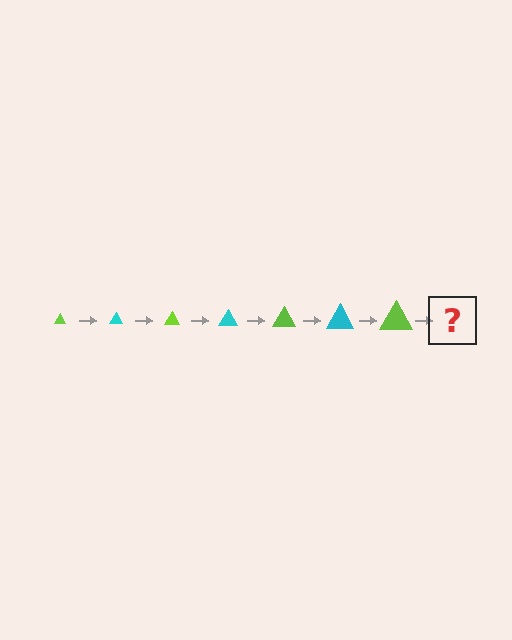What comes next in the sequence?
The next element should be a cyan triangle, larger than the previous one.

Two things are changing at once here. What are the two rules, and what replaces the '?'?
The two rules are that the triangle grows larger each step and the color cycles through lime and cyan. The '?' should be a cyan triangle, larger than the previous one.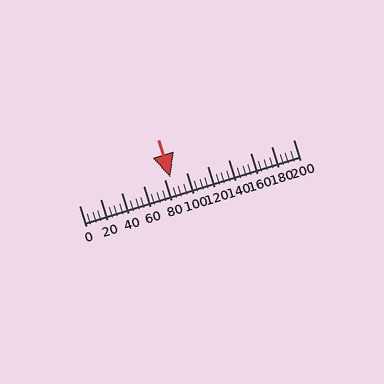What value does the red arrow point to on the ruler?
The red arrow points to approximately 85.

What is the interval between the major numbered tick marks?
The major tick marks are spaced 20 units apart.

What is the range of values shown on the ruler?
The ruler shows values from 0 to 200.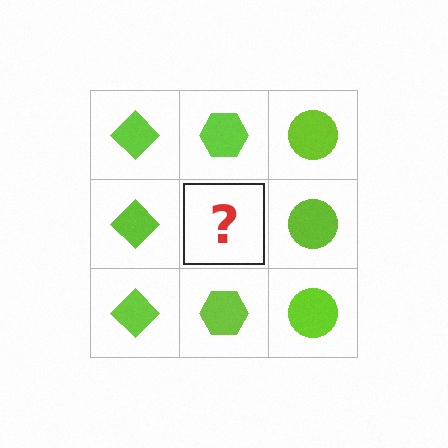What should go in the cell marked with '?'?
The missing cell should contain a lime hexagon.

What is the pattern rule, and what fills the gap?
The rule is that each column has a consistent shape. The gap should be filled with a lime hexagon.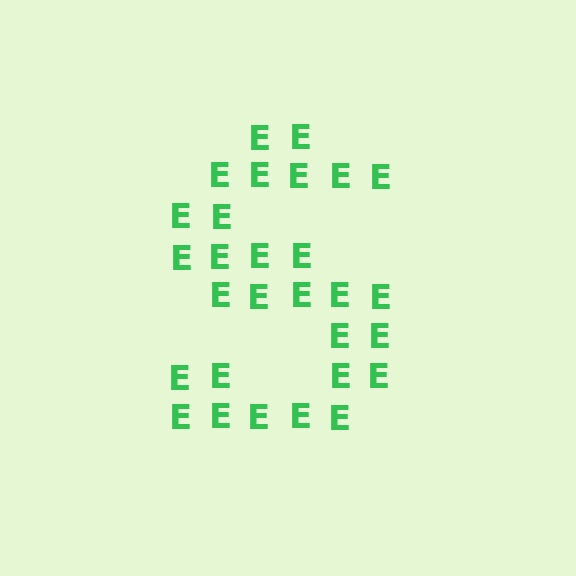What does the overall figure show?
The overall figure shows the letter S.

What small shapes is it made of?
It is made of small letter E's.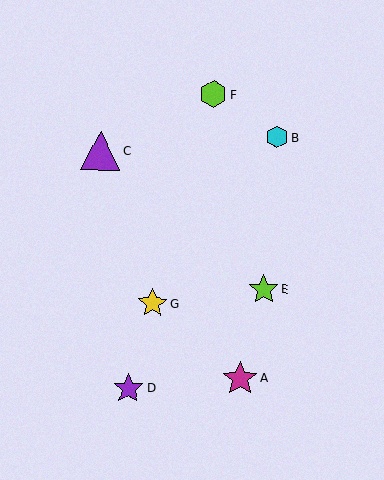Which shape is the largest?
The purple triangle (labeled C) is the largest.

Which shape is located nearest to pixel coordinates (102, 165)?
The purple triangle (labeled C) at (101, 151) is nearest to that location.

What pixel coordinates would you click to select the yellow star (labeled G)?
Click at (152, 304) to select the yellow star G.